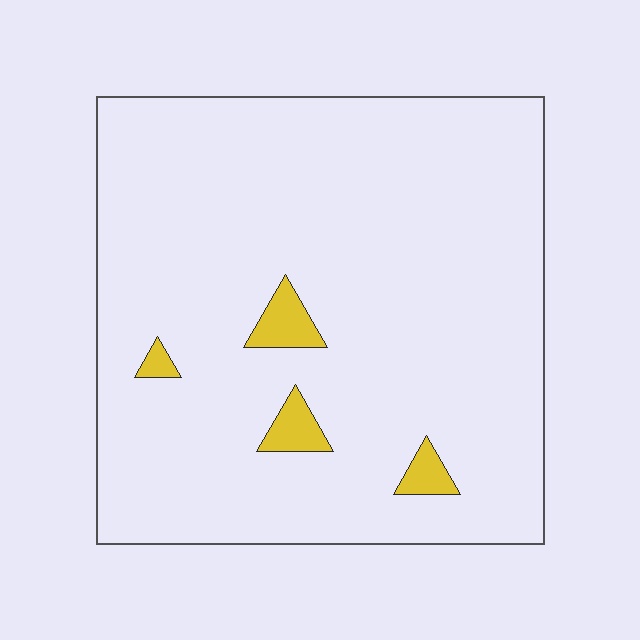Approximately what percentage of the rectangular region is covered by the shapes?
Approximately 5%.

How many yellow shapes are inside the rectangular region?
4.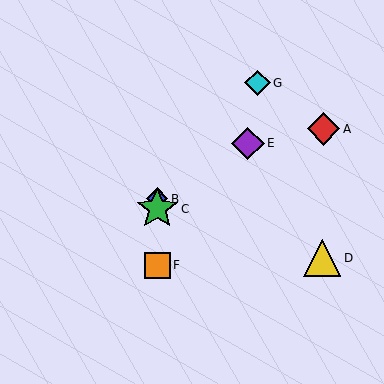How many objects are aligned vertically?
3 objects (B, C, F) are aligned vertically.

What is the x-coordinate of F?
Object F is at x≈157.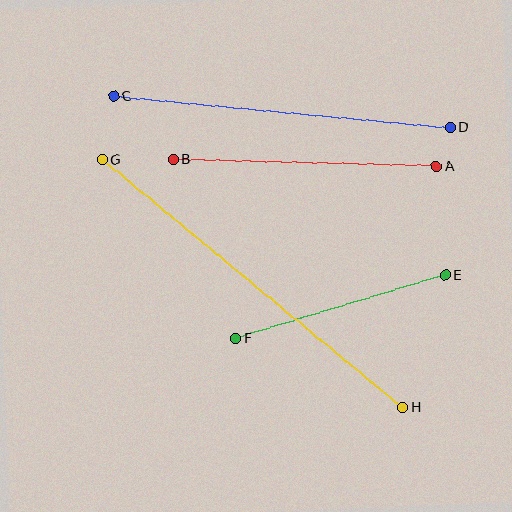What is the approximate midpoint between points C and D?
The midpoint is at approximately (282, 112) pixels.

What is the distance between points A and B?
The distance is approximately 263 pixels.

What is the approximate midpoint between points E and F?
The midpoint is at approximately (341, 307) pixels.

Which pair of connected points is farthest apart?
Points G and H are farthest apart.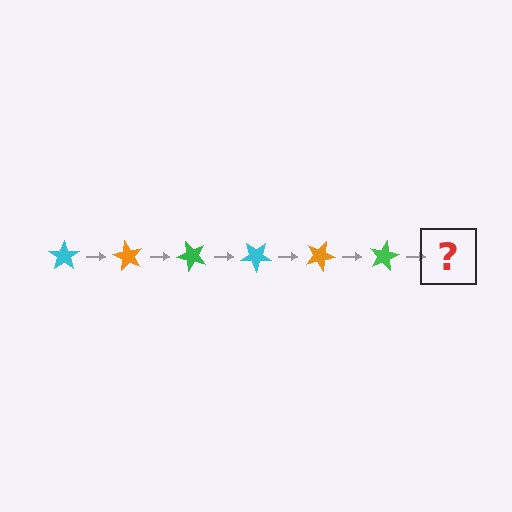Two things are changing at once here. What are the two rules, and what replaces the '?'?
The two rules are that it rotates 60 degrees each step and the color cycles through cyan, orange, and green. The '?' should be a cyan star, rotated 360 degrees from the start.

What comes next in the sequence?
The next element should be a cyan star, rotated 360 degrees from the start.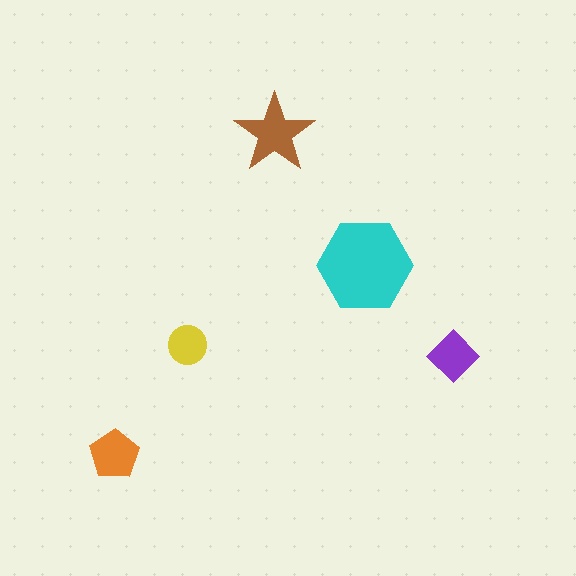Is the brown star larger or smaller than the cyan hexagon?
Smaller.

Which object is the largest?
The cyan hexagon.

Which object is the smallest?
The yellow circle.